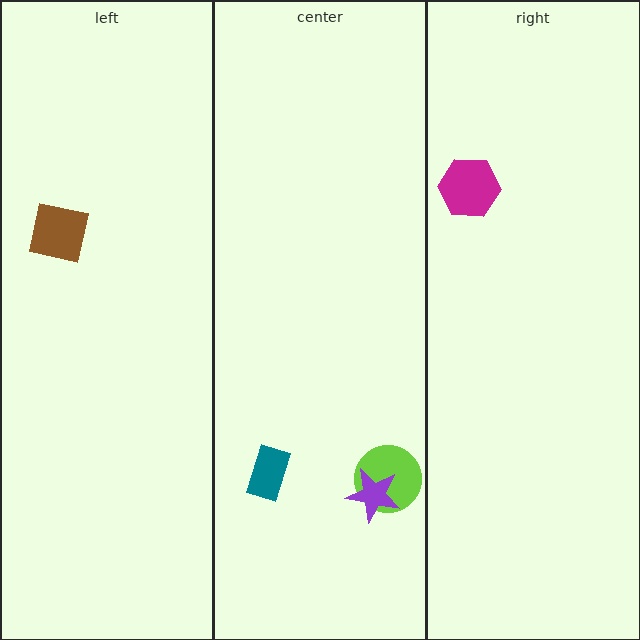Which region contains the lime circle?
The center region.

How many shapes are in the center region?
3.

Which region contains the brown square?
The left region.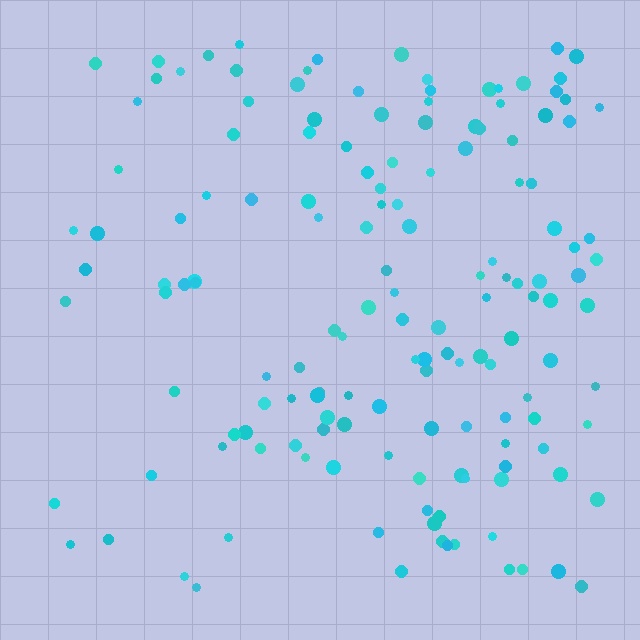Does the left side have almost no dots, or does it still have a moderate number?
Still a moderate number, just noticeably fewer than the right.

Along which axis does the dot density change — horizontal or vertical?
Horizontal.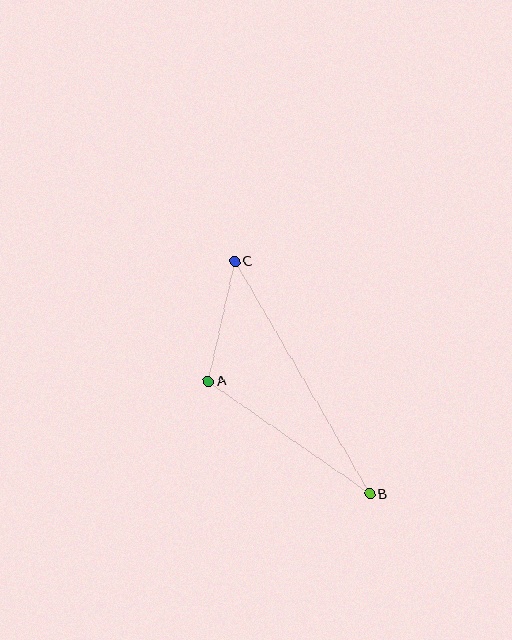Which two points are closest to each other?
Points A and C are closest to each other.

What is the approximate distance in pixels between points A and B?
The distance between A and B is approximately 197 pixels.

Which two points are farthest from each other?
Points B and C are farthest from each other.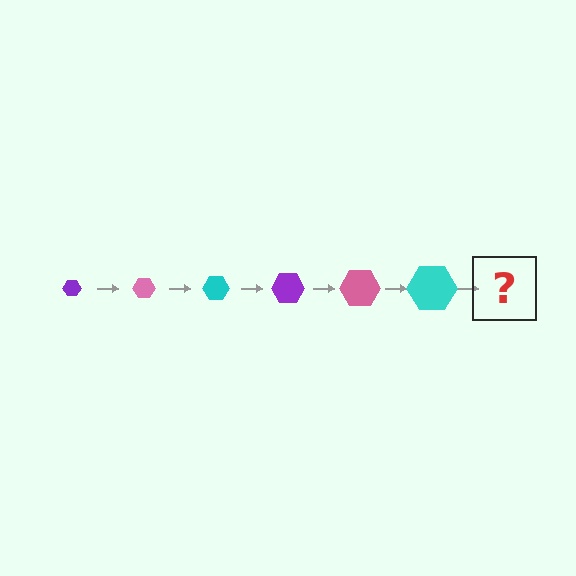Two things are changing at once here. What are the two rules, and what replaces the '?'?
The two rules are that the hexagon grows larger each step and the color cycles through purple, pink, and cyan. The '?' should be a purple hexagon, larger than the previous one.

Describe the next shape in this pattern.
It should be a purple hexagon, larger than the previous one.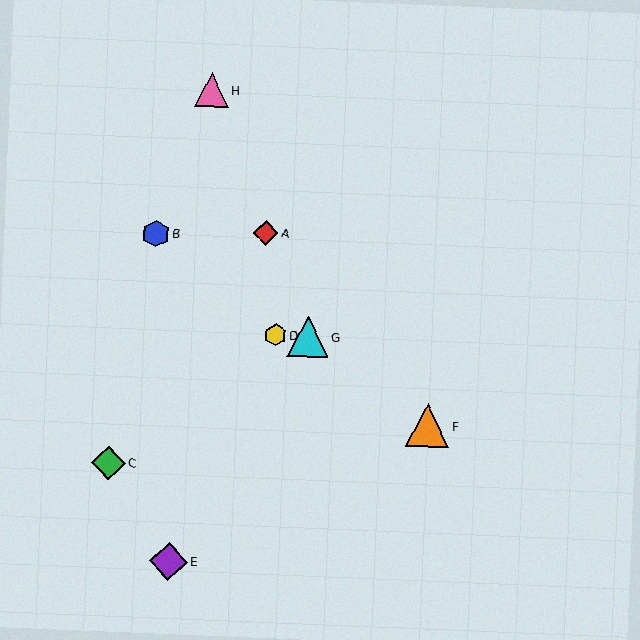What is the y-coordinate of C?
Object C is at y≈463.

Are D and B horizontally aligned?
No, D is at y≈335 and B is at y≈234.